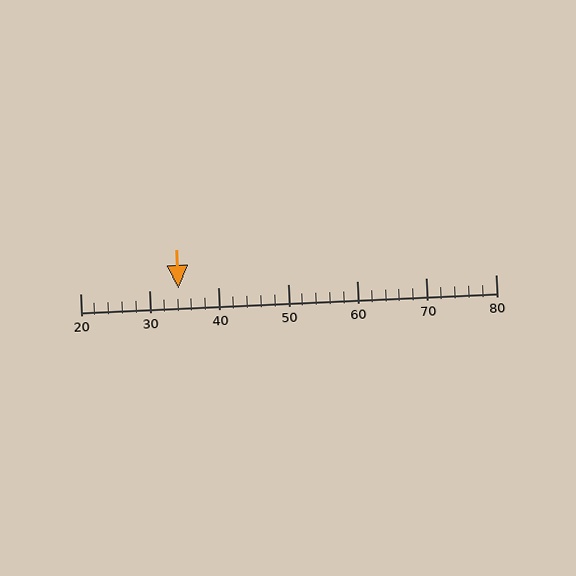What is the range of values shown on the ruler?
The ruler shows values from 20 to 80.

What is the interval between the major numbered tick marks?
The major tick marks are spaced 10 units apart.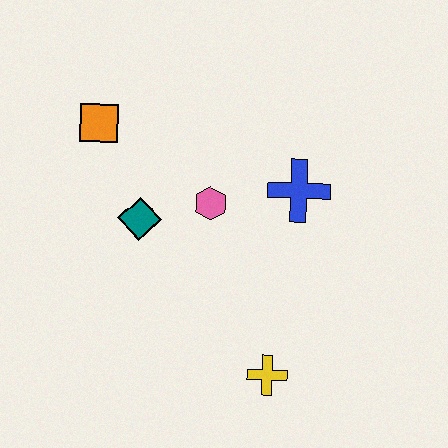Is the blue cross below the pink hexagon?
No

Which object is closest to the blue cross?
The pink hexagon is closest to the blue cross.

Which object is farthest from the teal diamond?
The yellow cross is farthest from the teal diamond.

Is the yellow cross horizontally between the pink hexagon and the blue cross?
Yes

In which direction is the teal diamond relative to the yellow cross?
The teal diamond is above the yellow cross.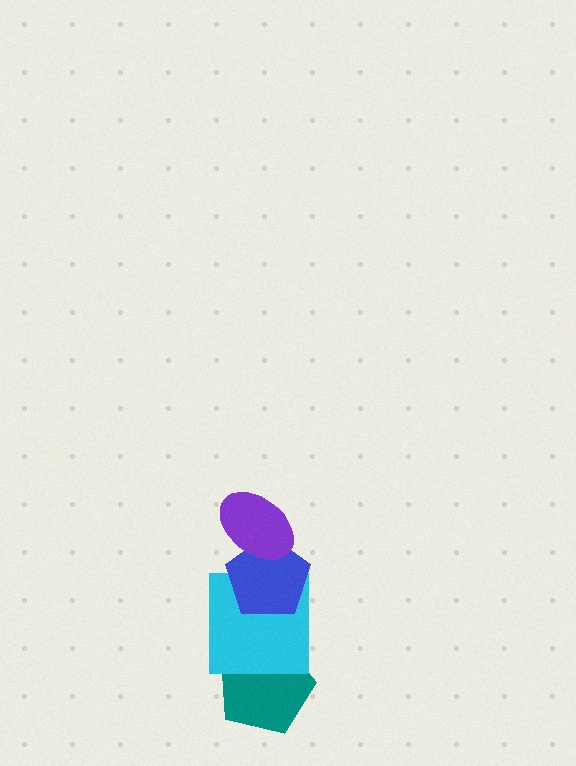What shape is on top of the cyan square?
The blue pentagon is on top of the cyan square.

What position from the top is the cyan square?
The cyan square is 3rd from the top.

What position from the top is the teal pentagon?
The teal pentagon is 4th from the top.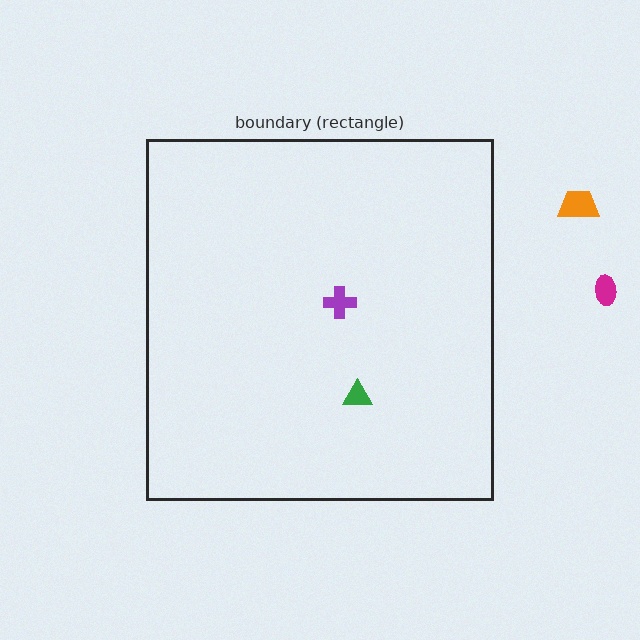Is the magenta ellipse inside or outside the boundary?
Outside.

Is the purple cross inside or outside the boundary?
Inside.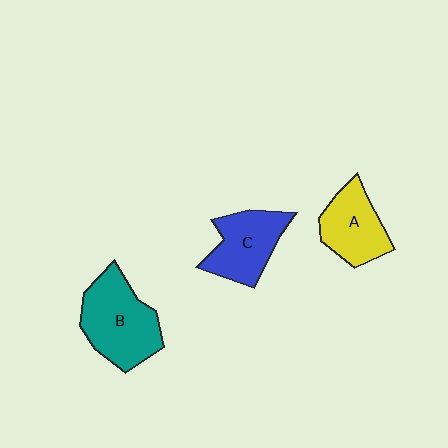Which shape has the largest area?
Shape B (teal).